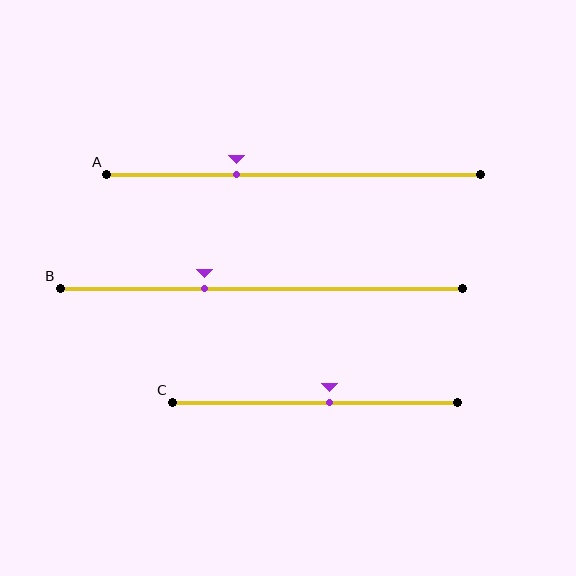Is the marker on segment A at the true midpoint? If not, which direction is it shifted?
No, the marker on segment A is shifted to the left by about 15% of the segment length.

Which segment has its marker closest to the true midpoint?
Segment C has its marker closest to the true midpoint.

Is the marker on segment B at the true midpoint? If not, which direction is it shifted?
No, the marker on segment B is shifted to the left by about 14% of the segment length.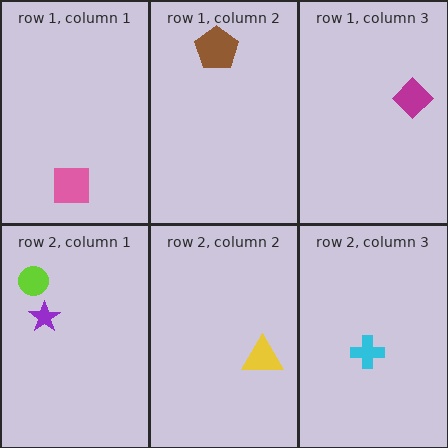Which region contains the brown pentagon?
The row 1, column 2 region.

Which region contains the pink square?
The row 1, column 1 region.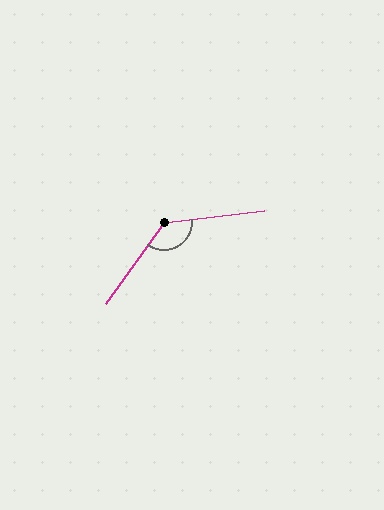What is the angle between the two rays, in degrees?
Approximately 132 degrees.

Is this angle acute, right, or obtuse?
It is obtuse.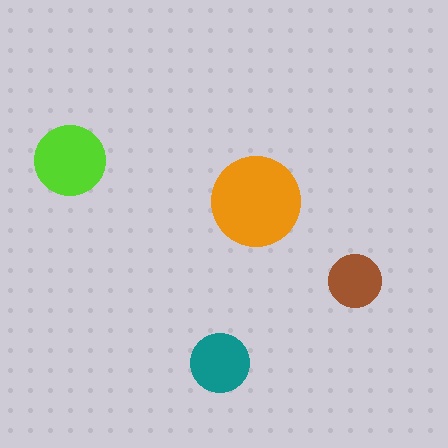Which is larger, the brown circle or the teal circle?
The teal one.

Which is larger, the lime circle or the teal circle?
The lime one.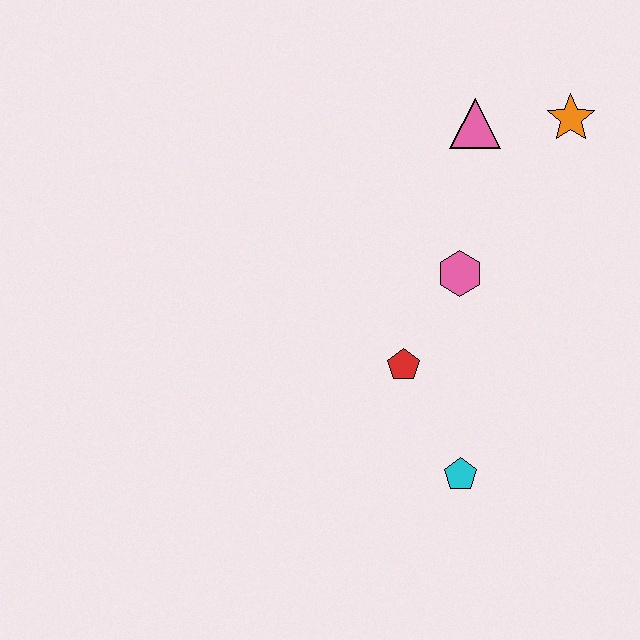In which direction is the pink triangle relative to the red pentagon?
The pink triangle is above the red pentagon.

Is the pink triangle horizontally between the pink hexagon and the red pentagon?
No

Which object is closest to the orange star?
The pink triangle is closest to the orange star.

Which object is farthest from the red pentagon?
The orange star is farthest from the red pentagon.